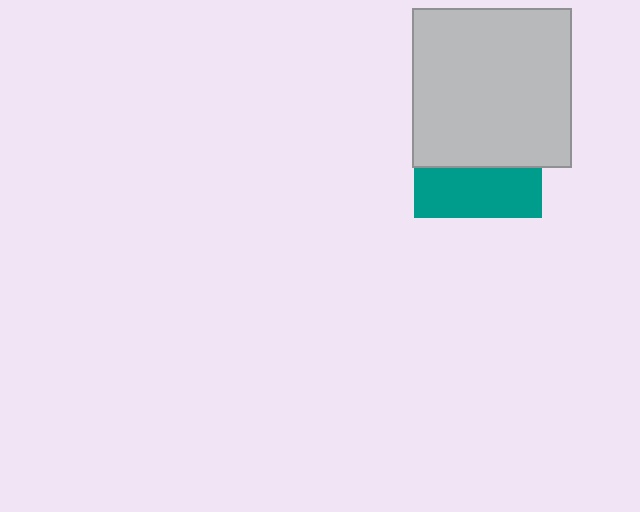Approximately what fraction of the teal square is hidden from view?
Roughly 61% of the teal square is hidden behind the light gray square.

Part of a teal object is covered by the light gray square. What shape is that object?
It is a square.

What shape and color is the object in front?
The object in front is a light gray square.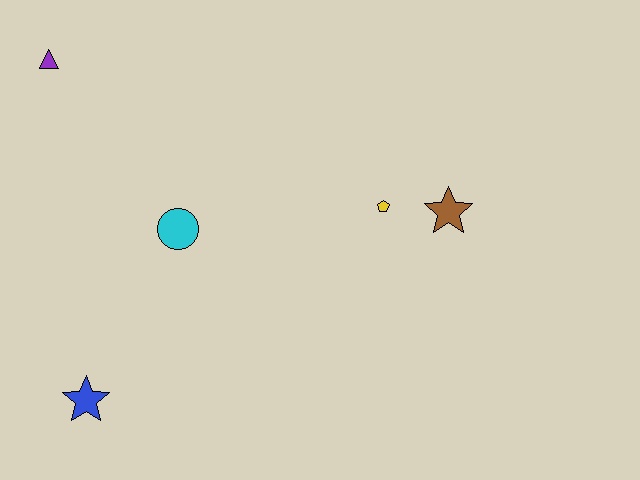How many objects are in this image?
There are 5 objects.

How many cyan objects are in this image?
There is 1 cyan object.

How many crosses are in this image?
There are no crosses.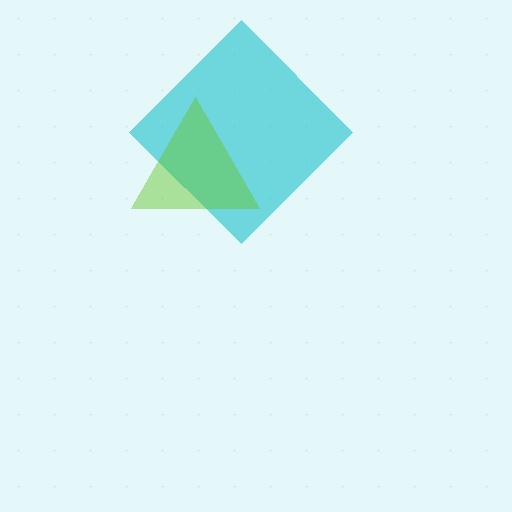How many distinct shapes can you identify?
There are 2 distinct shapes: a cyan diamond, a lime triangle.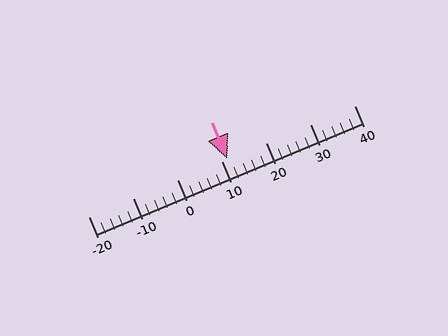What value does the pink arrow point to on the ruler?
The pink arrow points to approximately 11.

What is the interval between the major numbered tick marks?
The major tick marks are spaced 10 units apart.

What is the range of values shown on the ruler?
The ruler shows values from -20 to 40.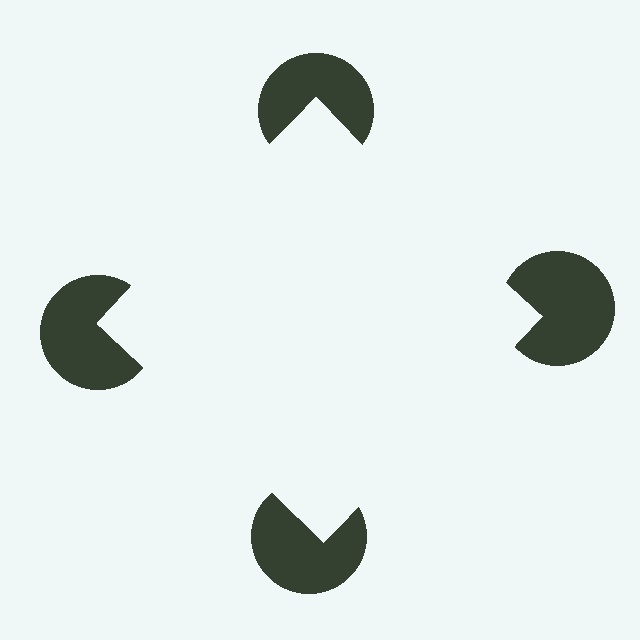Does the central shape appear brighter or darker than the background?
It typically appears slightly brighter than the background, even though no actual brightness change is drawn.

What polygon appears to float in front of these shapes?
An illusory square — its edges are inferred from the aligned wedge cuts in the pac-man discs, not physically drawn.